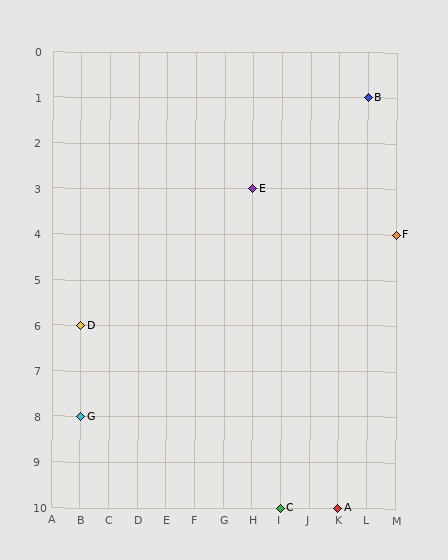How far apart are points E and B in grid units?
Points E and B are 4 columns and 2 rows apart (about 4.5 grid units diagonally).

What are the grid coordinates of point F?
Point F is at grid coordinates (M, 4).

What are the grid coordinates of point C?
Point C is at grid coordinates (I, 10).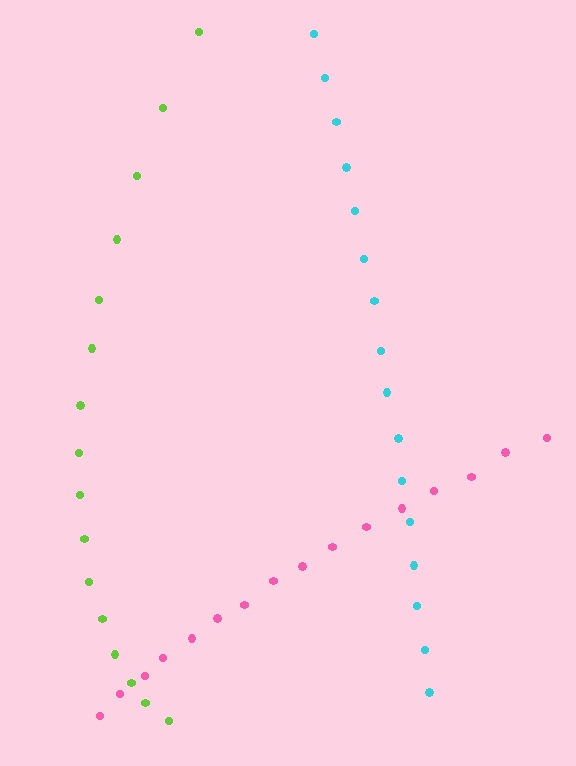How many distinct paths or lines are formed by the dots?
There are 3 distinct paths.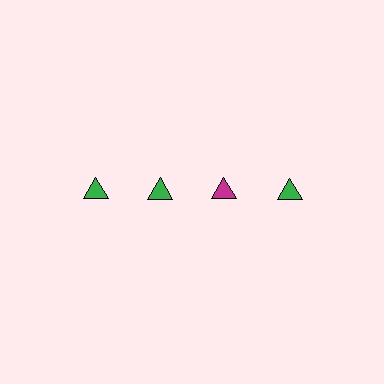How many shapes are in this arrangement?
There are 4 shapes arranged in a grid pattern.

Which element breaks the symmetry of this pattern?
The magenta triangle in the top row, center column breaks the symmetry. All other shapes are green triangles.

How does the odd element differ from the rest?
It has a different color: magenta instead of green.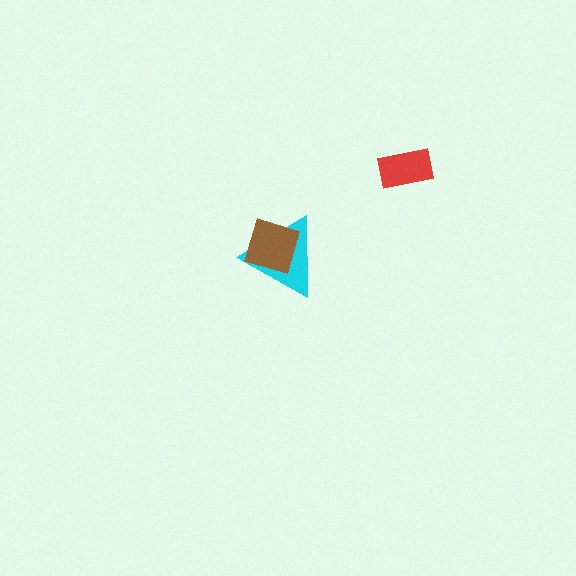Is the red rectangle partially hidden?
No, no other shape covers it.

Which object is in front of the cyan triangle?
The brown diamond is in front of the cyan triangle.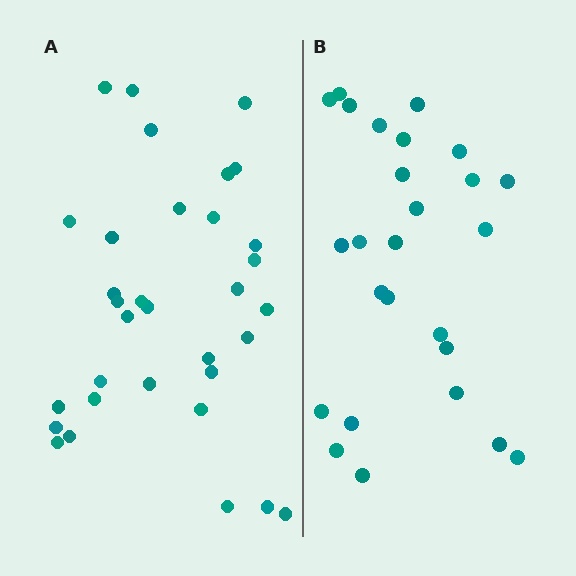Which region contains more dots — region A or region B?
Region A (the left region) has more dots.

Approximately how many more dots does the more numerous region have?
Region A has roughly 8 or so more dots than region B.